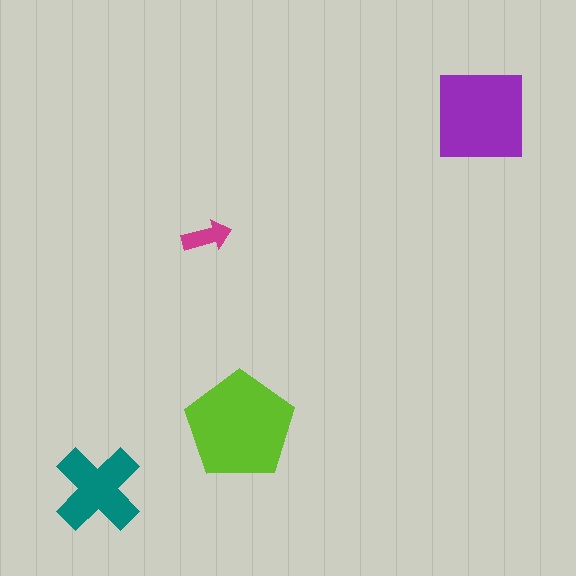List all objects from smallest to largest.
The magenta arrow, the teal cross, the purple square, the lime pentagon.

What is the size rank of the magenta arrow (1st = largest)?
4th.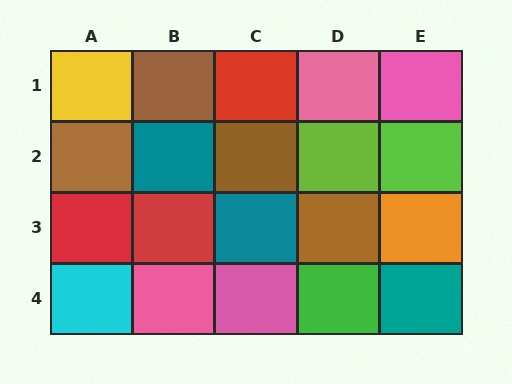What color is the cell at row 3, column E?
Orange.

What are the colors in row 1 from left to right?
Yellow, brown, red, pink, pink.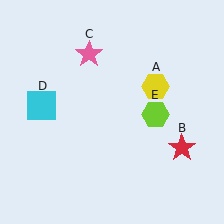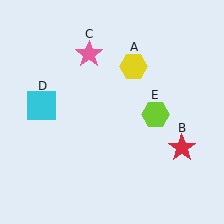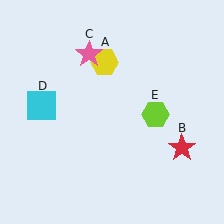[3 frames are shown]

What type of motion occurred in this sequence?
The yellow hexagon (object A) rotated counterclockwise around the center of the scene.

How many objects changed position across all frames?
1 object changed position: yellow hexagon (object A).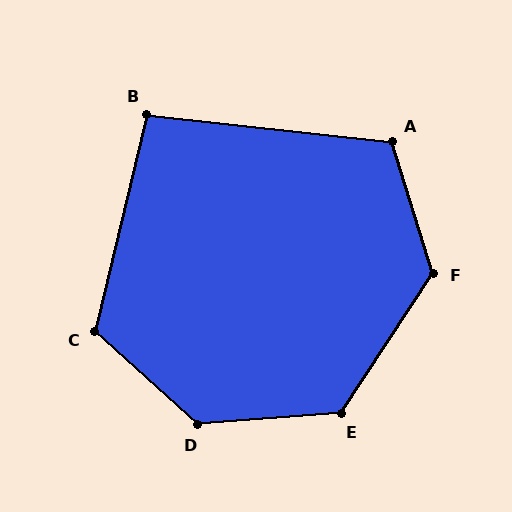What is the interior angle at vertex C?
Approximately 118 degrees (obtuse).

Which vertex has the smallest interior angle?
B, at approximately 97 degrees.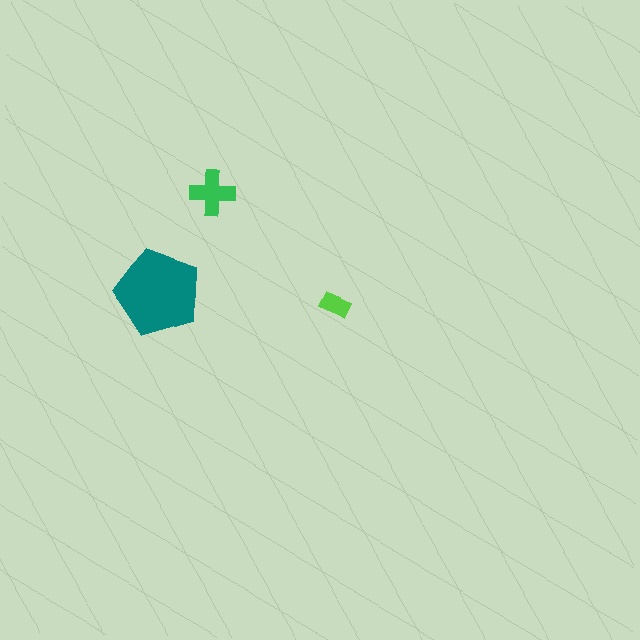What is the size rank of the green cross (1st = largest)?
2nd.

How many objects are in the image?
There are 3 objects in the image.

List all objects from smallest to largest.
The lime rectangle, the green cross, the teal pentagon.